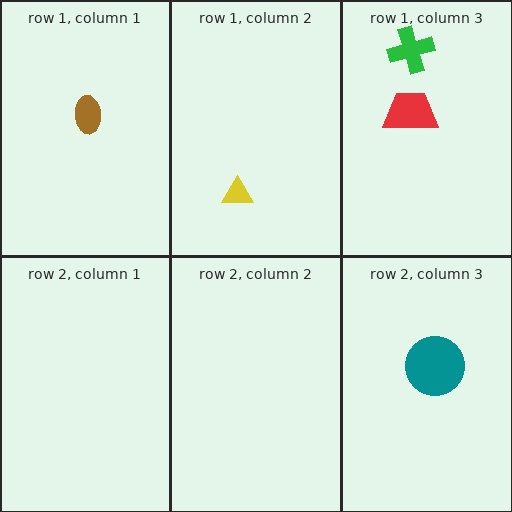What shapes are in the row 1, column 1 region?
The brown ellipse.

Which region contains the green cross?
The row 1, column 3 region.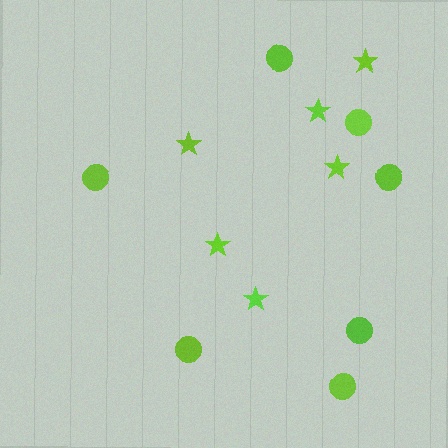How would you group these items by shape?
There are 2 groups: one group of stars (6) and one group of circles (7).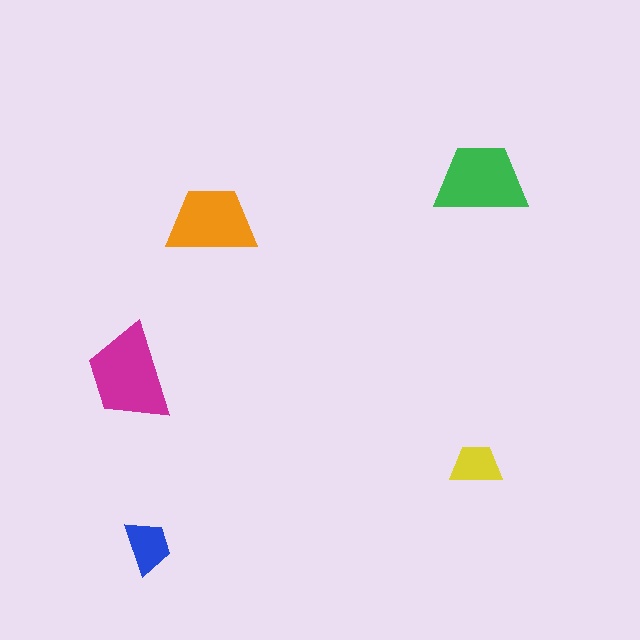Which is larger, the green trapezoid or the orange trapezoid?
The green one.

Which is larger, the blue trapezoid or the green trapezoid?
The green one.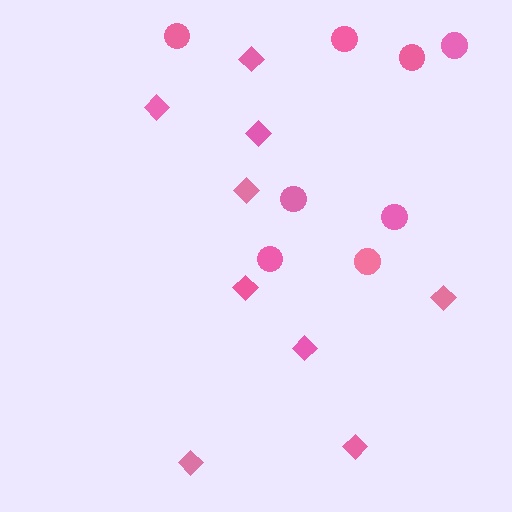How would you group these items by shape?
There are 2 groups: one group of diamonds (9) and one group of circles (8).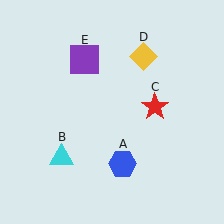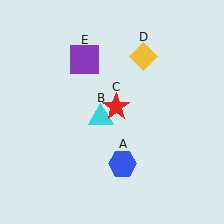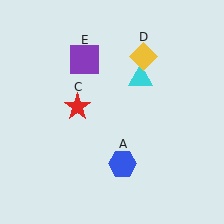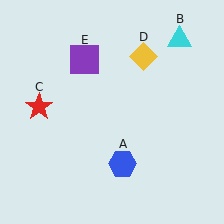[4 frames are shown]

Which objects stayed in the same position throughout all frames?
Blue hexagon (object A) and yellow diamond (object D) and purple square (object E) remained stationary.